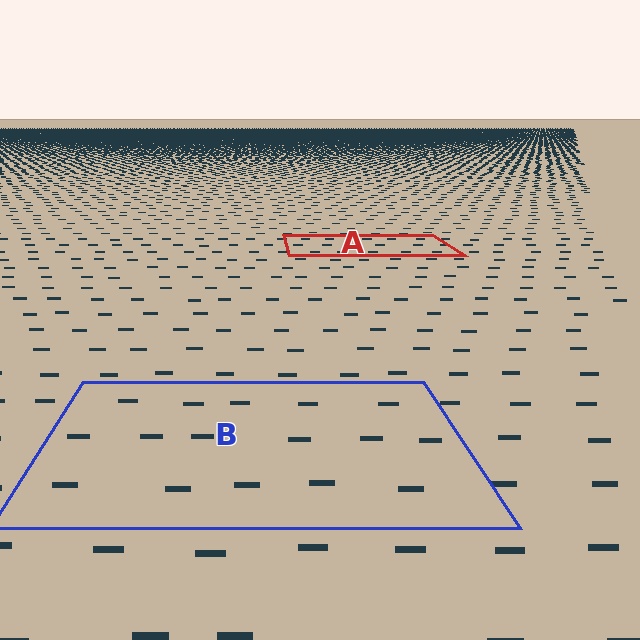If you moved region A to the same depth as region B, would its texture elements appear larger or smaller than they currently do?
They would appear larger. At a closer depth, the same texture elements are projected at a bigger on-screen size.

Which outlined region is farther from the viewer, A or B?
Region A is farther from the viewer — the texture elements inside it appear smaller and more densely packed.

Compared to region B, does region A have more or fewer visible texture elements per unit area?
Region A has more texture elements per unit area — they are packed more densely because it is farther away.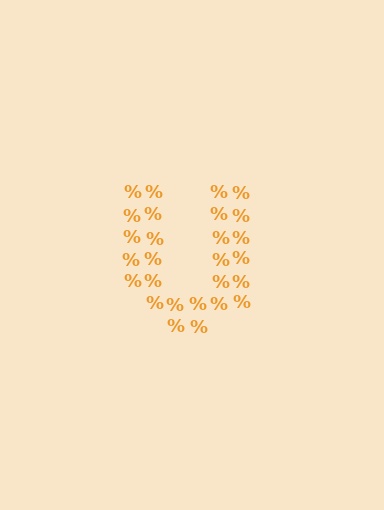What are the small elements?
The small elements are percent signs.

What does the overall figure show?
The overall figure shows the letter U.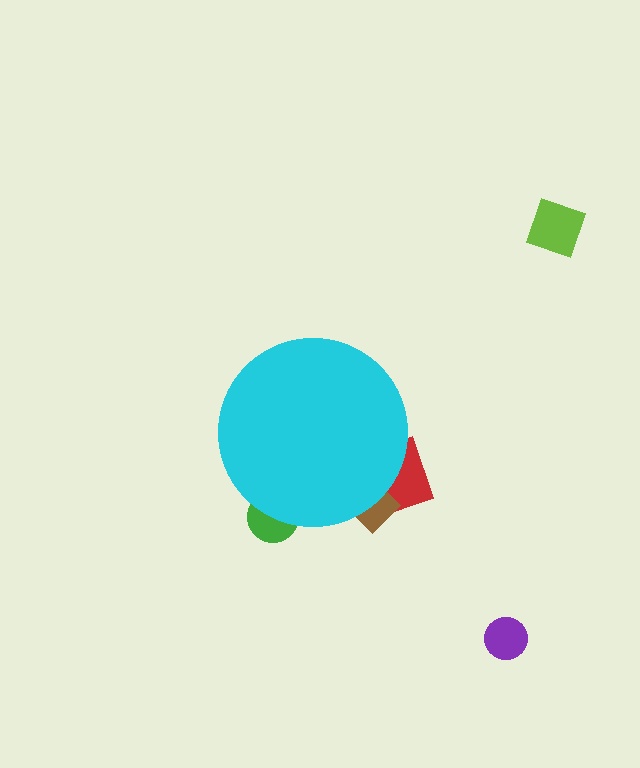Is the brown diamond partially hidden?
Yes, the brown diamond is partially hidden behind the cyan circle.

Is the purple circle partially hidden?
No, the purple circle is fully visible.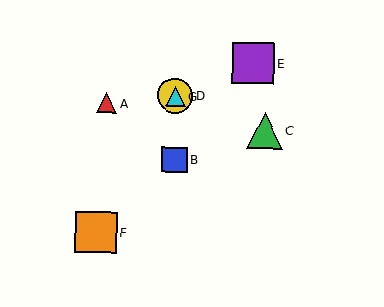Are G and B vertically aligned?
Yes, both are at x≈175.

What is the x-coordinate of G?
Object G is at x≈175.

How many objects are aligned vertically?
3 objects (B, D, G) are aligned vertically.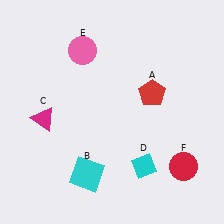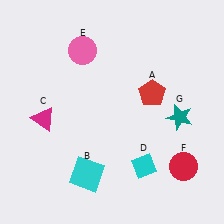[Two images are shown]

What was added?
A teal star (G) was added in Image 2.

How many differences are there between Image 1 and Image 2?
There is 1 difference between the two images.